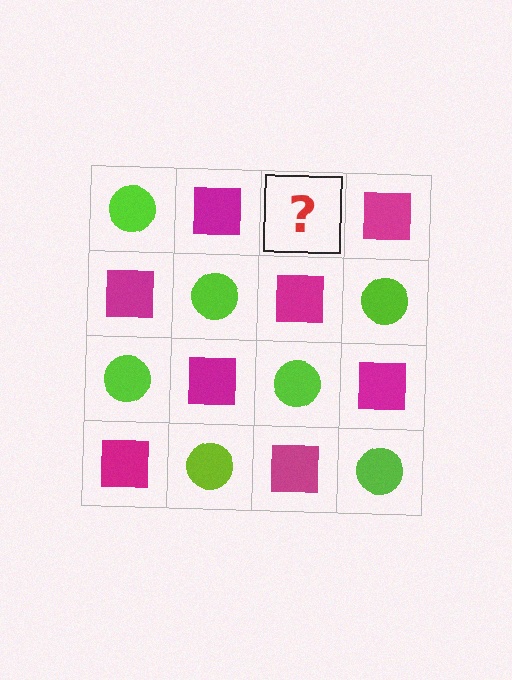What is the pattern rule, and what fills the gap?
The rule is that it alternates lime circle and magenta square in a checkerboard pattern. The gap should be filled with a lime circle.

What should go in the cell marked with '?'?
The missing cell should contain a lime circle.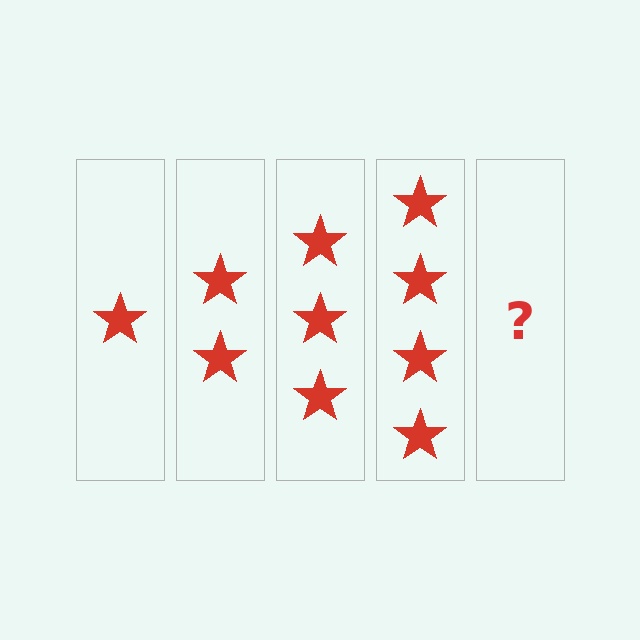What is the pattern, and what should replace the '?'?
The pattern is that each step adds one more star. The '?' should be 5 stars.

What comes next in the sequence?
The next element should be 5 stars.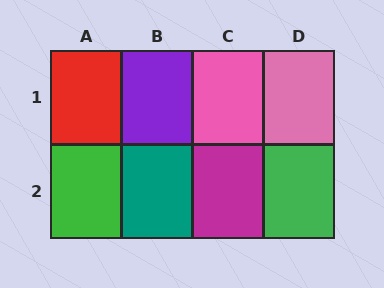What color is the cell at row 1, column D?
Pink.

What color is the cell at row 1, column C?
Pink.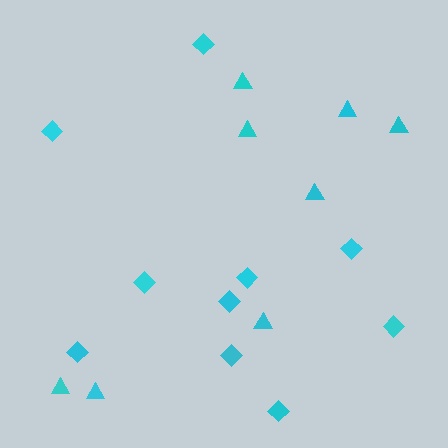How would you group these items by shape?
There are 2 groups: one group of diamonds (10) and one group of triangles (8).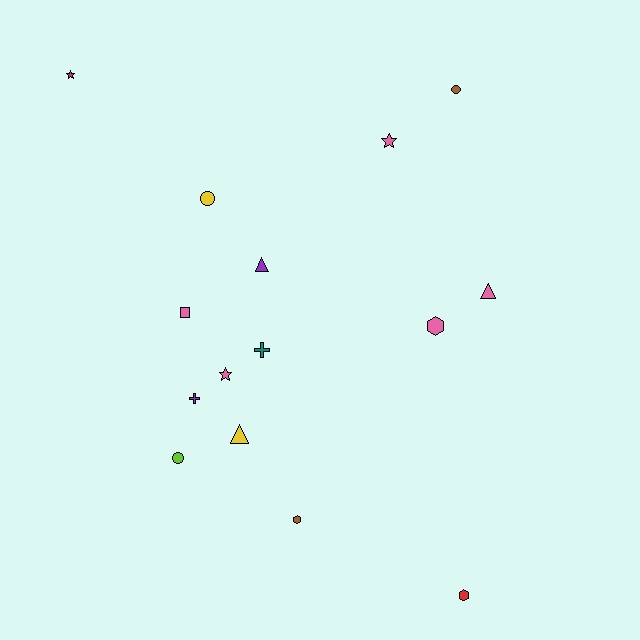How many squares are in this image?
There is 1 square.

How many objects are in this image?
There are 15 objects.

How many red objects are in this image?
There is 1 red object.